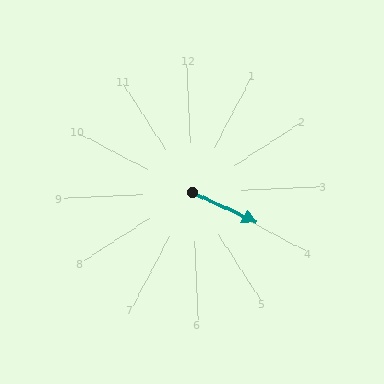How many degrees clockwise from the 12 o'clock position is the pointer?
Approximately 117 degrees.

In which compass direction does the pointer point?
Southeast.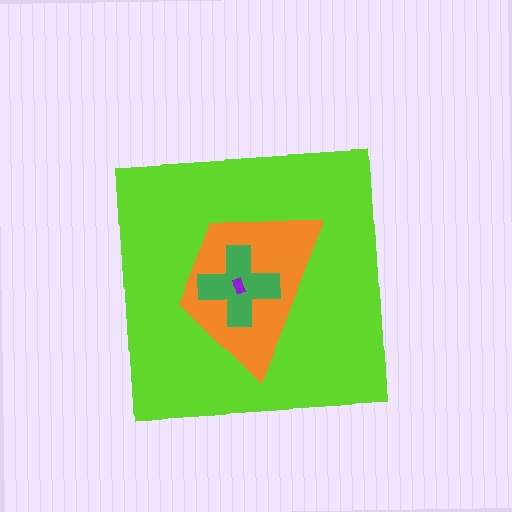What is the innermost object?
The purple rectangle.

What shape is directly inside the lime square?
The orange trapezoid.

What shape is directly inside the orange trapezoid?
The green cross.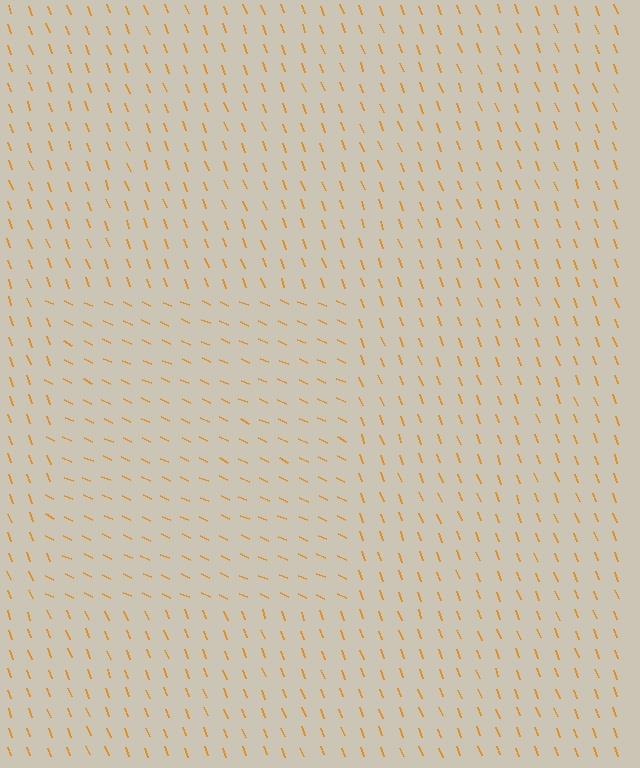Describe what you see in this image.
The image is filled with small orange line segments. A rectangle region in the image has lines oriented differently from the surrounding lines, creating a visible texture boundary.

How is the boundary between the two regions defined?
The boundary is defined purely by a change in line orientation (approximately 45 degrees difference). All lines are the same color and thickness.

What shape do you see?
I see a rectangle.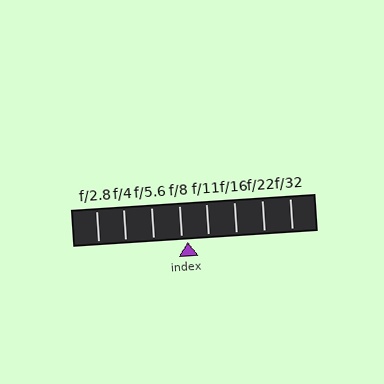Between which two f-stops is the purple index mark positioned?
The index mark is between f/8 and f/11.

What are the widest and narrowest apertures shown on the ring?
The widest aperture shown is f/2.8 and the narrowest is f/32.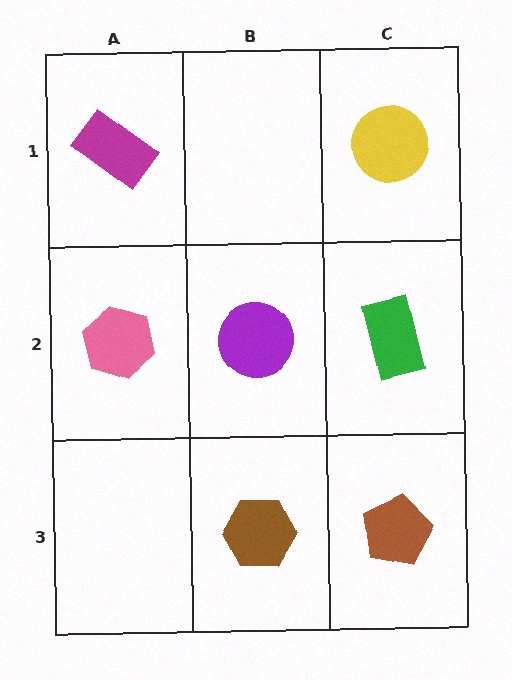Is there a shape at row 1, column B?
No, that cell is empty.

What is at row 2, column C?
A green rectangle.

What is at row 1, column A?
A magenta rectangle.